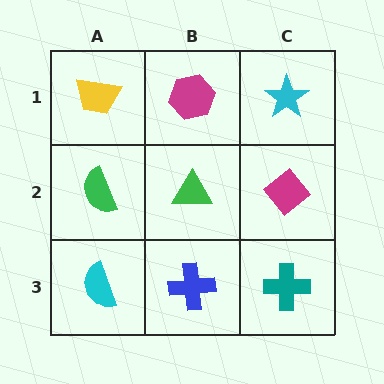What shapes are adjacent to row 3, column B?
A green triangle (row 2, column B), a cyan semicircle (row 3, column A), a teal cross (row 3, column C).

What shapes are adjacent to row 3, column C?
A magenta diamond (row 2, column C), a blue cross (row 3, column B).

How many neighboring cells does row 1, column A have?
2.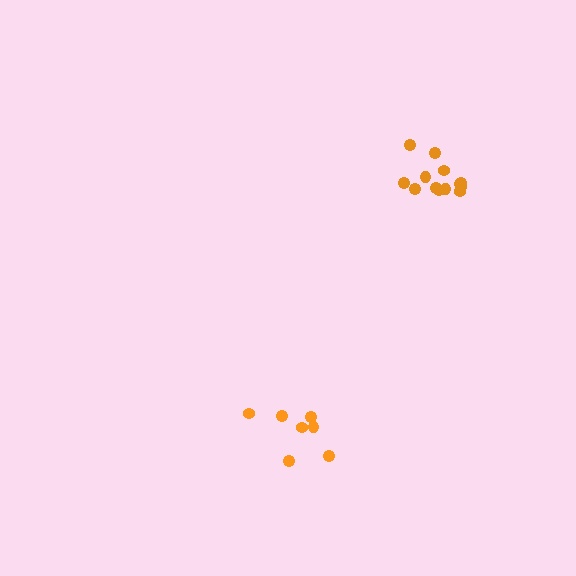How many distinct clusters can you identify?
There are 2 distinct clusters.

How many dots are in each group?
Group 1: 7 dots, Group 2: 13 dots (20 total).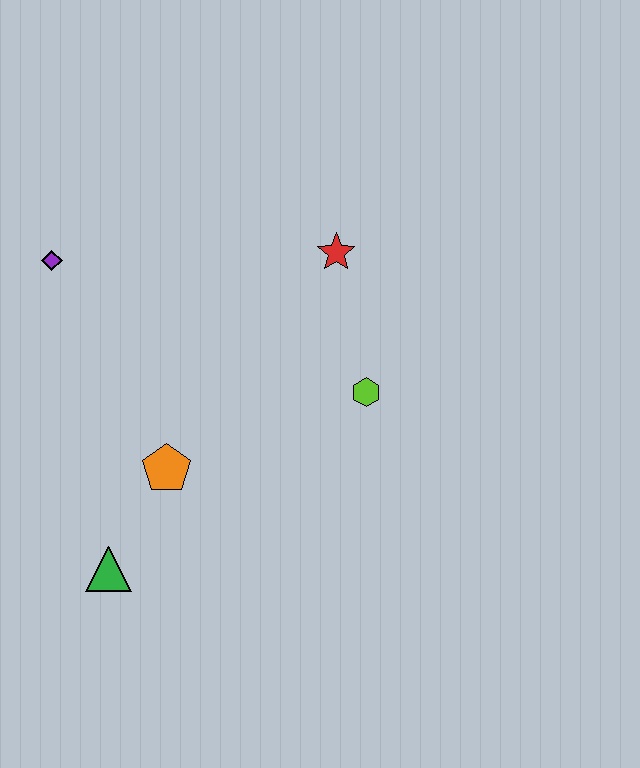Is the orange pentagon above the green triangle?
Yes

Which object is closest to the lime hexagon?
The red star is closest to the lime hexagon.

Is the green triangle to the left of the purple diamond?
No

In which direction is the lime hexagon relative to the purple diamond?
The lime hexagon is to the right of the purple diamond.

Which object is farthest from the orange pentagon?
The red star is farthest from the orange pentagon.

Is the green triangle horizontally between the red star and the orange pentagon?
No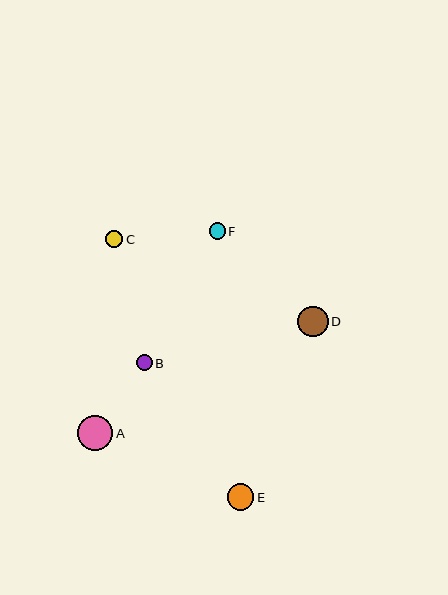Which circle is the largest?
Circle A is the largest with a size of approximately 35 pixels.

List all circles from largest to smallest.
From largest to smallest: A, D, E, C, F, B.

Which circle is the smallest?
Circle B is the smallest with a size of approximately 16 pixels.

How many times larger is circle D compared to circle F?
Circle D is approximately 1.9 times the size of circle F.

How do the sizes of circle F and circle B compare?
Circle F and circle B are approximately the same size.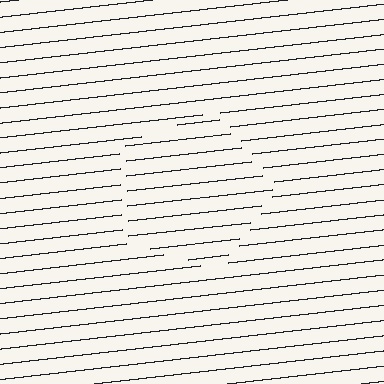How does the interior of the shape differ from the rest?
The interior of the shape contains the same grating, shifted by half a period — the contour is defined by the phase discontinuity where line-ends from the inner and outer gratings abut.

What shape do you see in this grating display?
An illusory pentagon. The interior of the shape contains the same grating, shifted by half a period — the contour is defined by the phase discontinuity where line-ends from the inner and outer gratings abut.